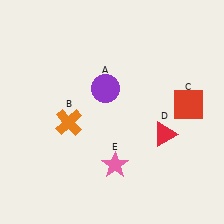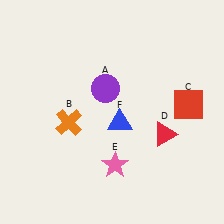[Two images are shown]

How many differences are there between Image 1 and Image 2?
There is 1 difference between the two images.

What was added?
A blue triangle (F) was added in Image 2.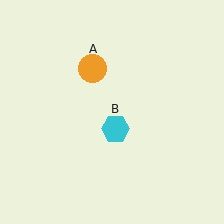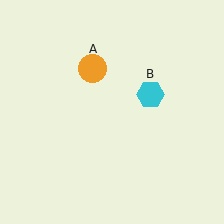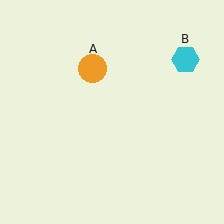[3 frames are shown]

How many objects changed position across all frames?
1 object changed position: cyan hexagon (object B).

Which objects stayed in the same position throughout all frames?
Orange circle (object A) remained stationary.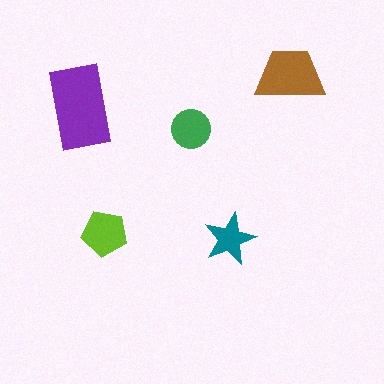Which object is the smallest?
The teal star.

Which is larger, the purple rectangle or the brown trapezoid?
The purple rectangle.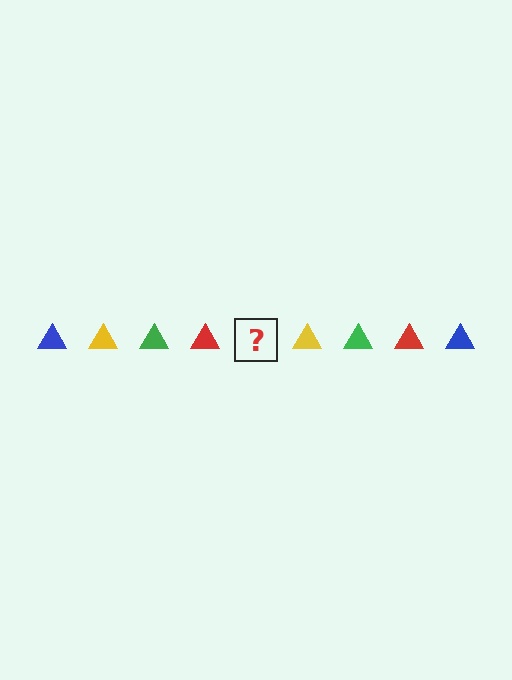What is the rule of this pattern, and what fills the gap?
The rule is that the pattern cycles through blue, yellow, green, red triangles. The gap should be filled with a blue triangle.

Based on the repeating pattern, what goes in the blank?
The blank should be a blue triangle.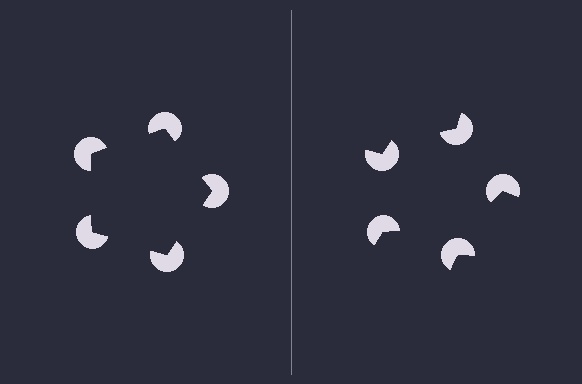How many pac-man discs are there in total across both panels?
10 — 5 on each side.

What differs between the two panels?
The pac-man discs are positioned identically on both sides; only the wedge orientations differ. On the left they align to a pentagon; on the right they are misaligned.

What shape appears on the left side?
An illusory pentagon.